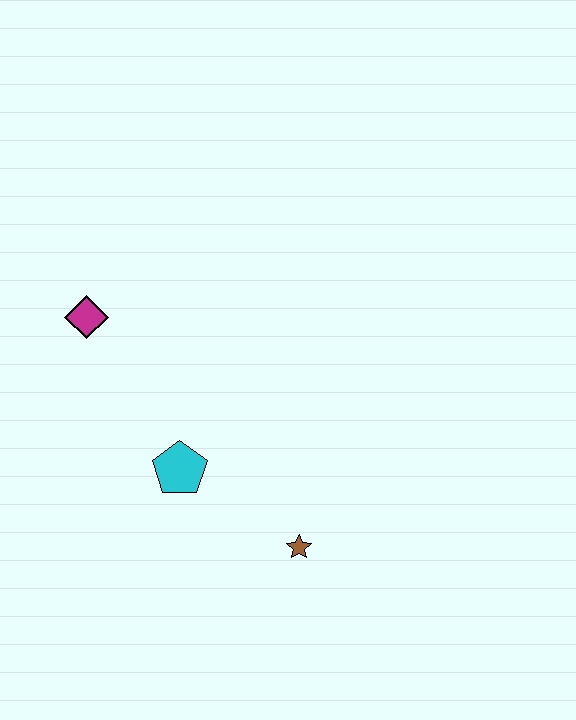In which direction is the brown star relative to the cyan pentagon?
The brown star is to the right of the cyan pentagon.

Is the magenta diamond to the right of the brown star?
No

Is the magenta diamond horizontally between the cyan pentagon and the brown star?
No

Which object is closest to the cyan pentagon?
The brown star is closest to the cyan pentagon.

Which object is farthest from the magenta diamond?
The brown star is farthest from the magenta diamond.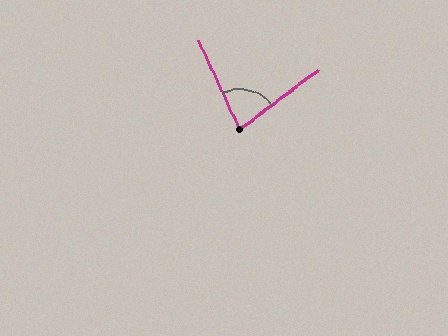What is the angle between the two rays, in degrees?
Approximately 77 degrees.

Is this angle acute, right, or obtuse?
It is acute.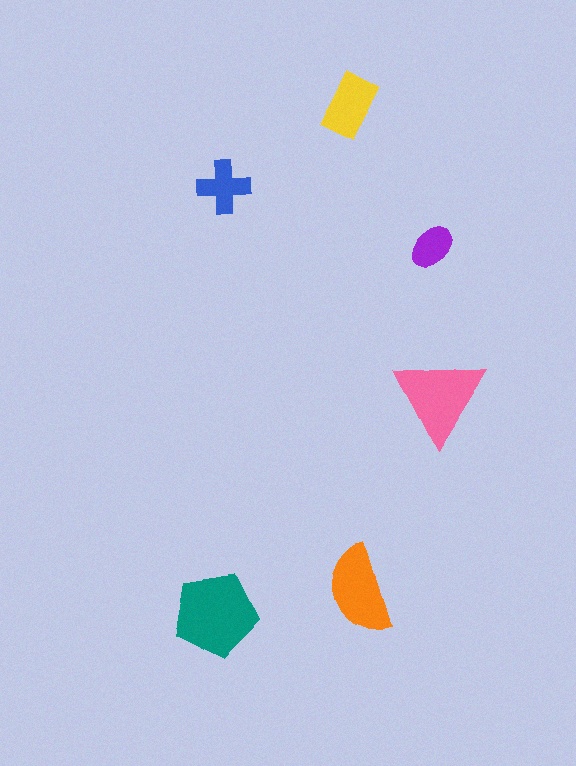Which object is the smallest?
The purple ellipse.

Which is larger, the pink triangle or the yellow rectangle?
The pink triangle.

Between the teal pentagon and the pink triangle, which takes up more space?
The teal pentagon.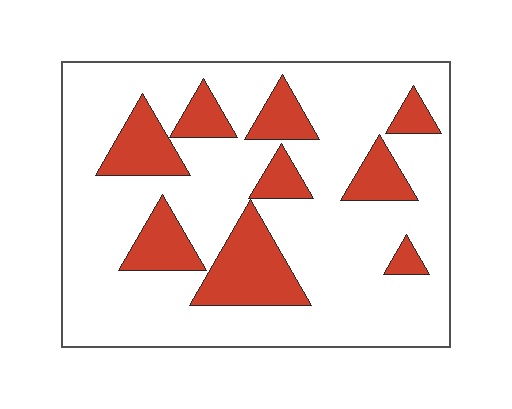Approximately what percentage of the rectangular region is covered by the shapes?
Approximately 25%.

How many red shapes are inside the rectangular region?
9.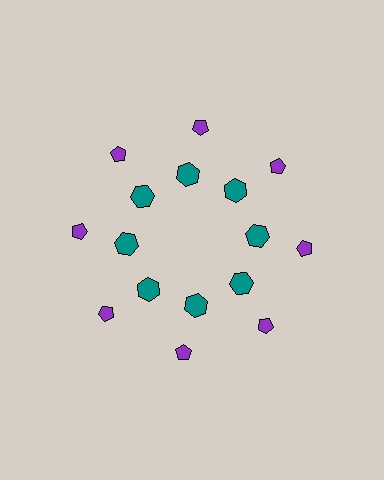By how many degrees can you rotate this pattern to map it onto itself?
The pattern maps onto itself every 45 degrees of rotation.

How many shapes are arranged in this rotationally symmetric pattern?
There are 16 shapes, arranged in 8 groups of 2.